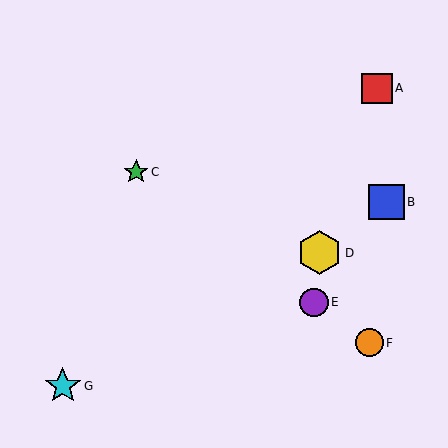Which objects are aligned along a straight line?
Objects C, E, F are aligned along a straight line.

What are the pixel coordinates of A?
Object A is at (377, 88).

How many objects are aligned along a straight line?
3 objects (C, E, F) are aligned along a straight line.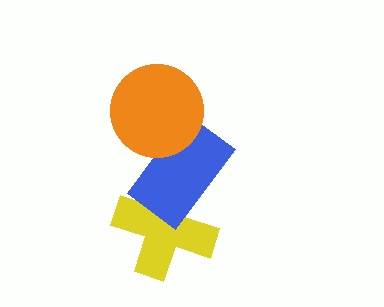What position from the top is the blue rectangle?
The blue rectangle is 2nd from the top.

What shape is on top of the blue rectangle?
The orange circle is on top of the blue rectangle.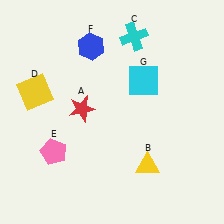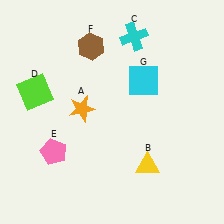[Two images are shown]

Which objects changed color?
A changed from red to orange. D changed from yellow to lime. F changed from blue to brown.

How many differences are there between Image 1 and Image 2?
There are 3 differences between the two images.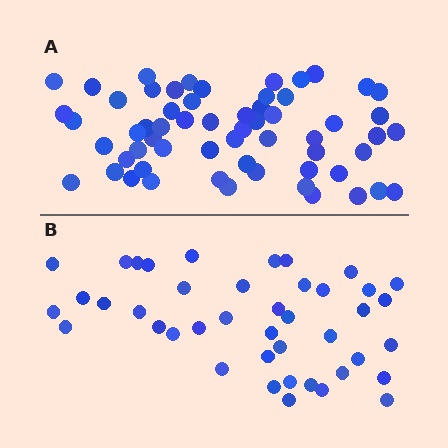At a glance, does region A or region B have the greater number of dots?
Region A (the top region) has more dots.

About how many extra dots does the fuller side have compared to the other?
Region A has approximately 20 more dots than region B.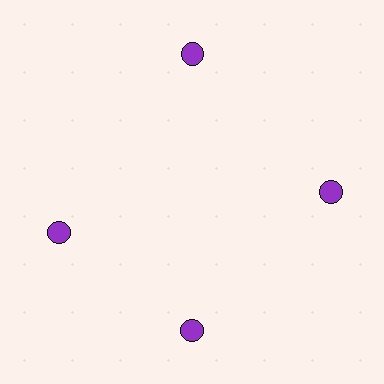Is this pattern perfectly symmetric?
No. The 4 purple circles are arranged in a ring, but one element near the 9 o'clock position is rotated out of alignment along the ring, breaking the 4-fold rotational symmetry.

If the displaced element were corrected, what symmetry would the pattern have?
It would have 4-fold rotational symmetry — the pattern would map onto itself every 90 degrees.